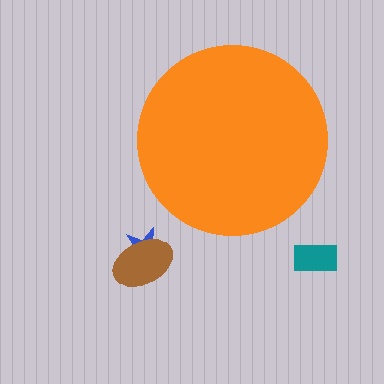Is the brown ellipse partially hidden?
No, the brown ellipse is fully visible.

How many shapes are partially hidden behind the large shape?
0 shapes are partially hidden.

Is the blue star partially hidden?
No, the blue star is fully visible.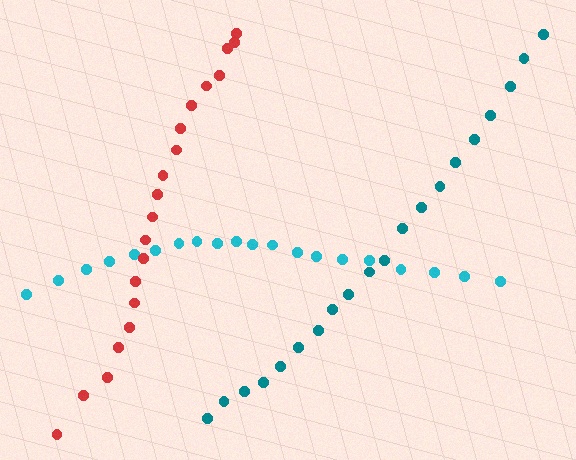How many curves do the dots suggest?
There are 3 distinct paths.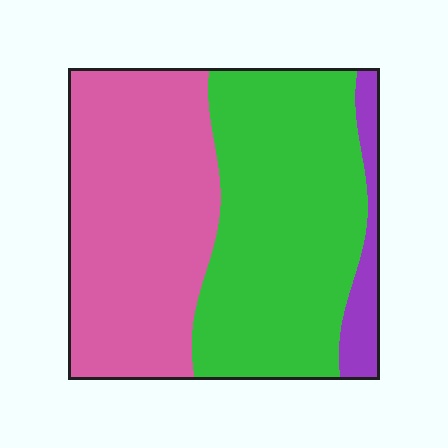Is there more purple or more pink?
Pink.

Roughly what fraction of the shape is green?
Green takes up between a third and a half of the shape.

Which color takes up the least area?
Purple, at roughly 10%.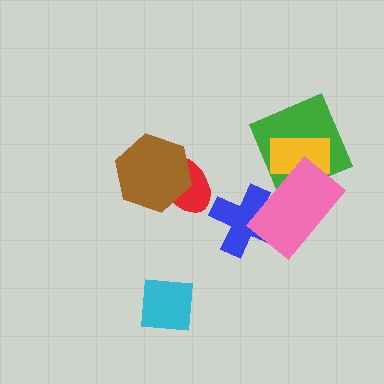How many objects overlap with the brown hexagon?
1 object overlaps with the brown hexagon.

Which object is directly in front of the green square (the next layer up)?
The yellow rectangle is directly in front of the green square.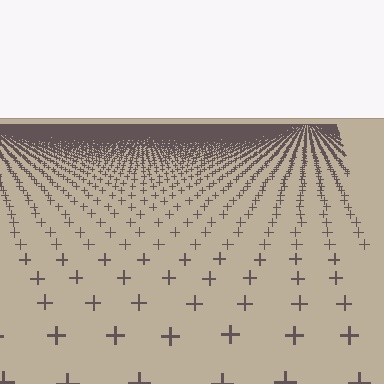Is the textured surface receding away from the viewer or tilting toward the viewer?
The surface is receding away from the viewer. Texture elements get smaller and denser toward the top.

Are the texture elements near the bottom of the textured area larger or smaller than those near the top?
Larger. Near the bottom, elements are closer to the viewer and appear at a bigger on-screen size.